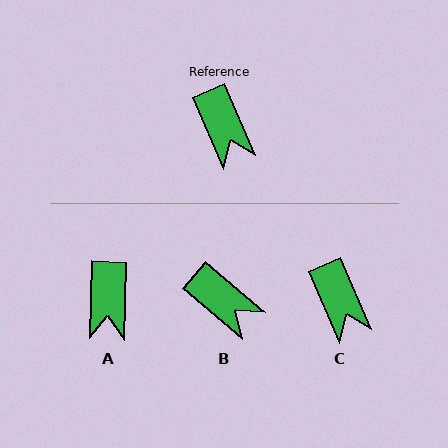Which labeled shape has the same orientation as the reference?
C.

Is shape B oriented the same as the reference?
No, it is off by about 26 degrees.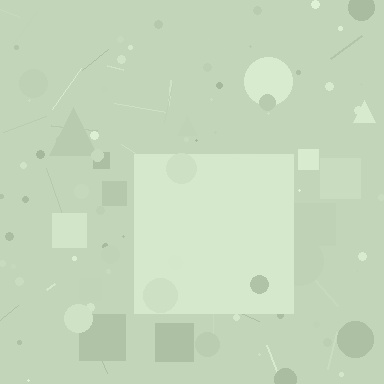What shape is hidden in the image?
A square is hidden in the image.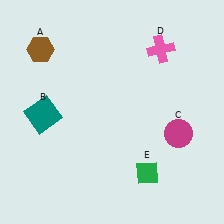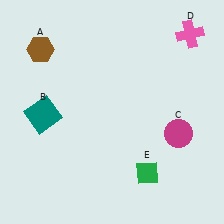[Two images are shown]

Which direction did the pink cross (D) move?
The pink cross (D) moved right.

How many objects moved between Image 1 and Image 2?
1 object moved between the two images.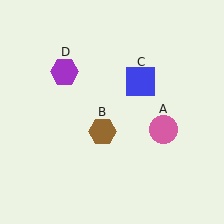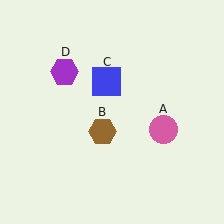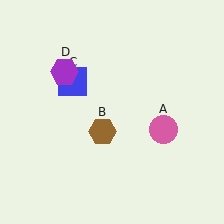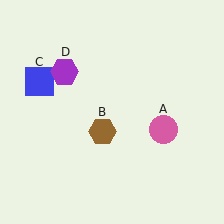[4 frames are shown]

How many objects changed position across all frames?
1 object changed position: blue square (object C).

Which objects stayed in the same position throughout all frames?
Pink circle (object A) and brown hexagon (object B) and purple hexagon (object D) remained stationary.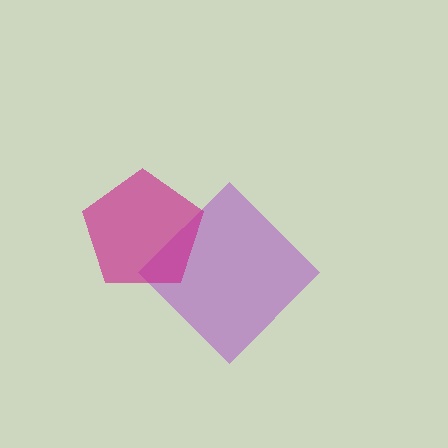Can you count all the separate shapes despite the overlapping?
Yes, there are 2 separate shapes.